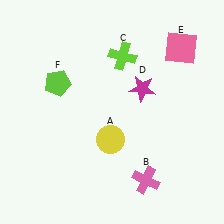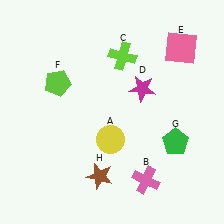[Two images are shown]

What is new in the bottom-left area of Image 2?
A brown star (H) was added in the bottom-left area of Image 2.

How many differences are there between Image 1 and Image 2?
There are 2 differences between the two images.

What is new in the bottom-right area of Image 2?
A green pentagon (G) was added in the bottom-right area of Image 2.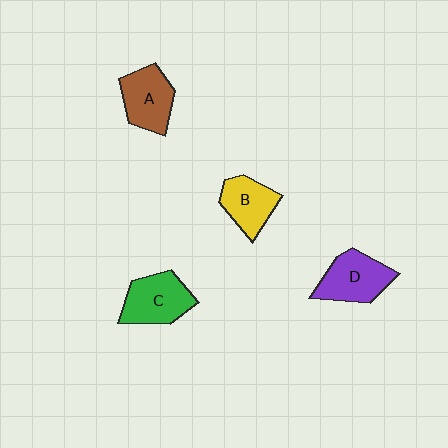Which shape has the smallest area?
Shape B (yellow).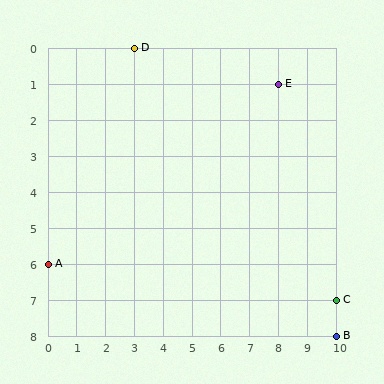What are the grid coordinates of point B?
Point B is at grid coordinates (10, 8).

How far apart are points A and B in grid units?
Points A and B are 10 columns and 2 rows apart (about 10.2 grid units diagonally).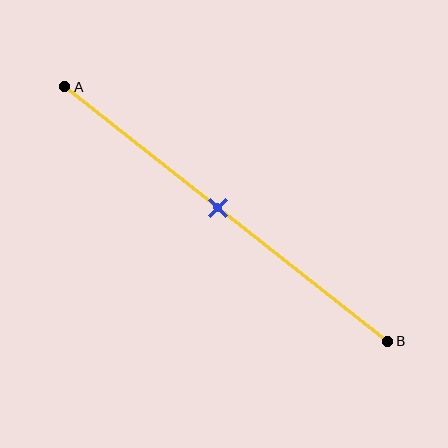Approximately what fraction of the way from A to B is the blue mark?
The blue mark is approximately 50% of the way from A to B.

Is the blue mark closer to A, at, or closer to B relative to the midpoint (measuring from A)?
The blue mark is approximately at the midpoint of segment AB.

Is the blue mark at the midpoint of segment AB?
Yes, the mark is approximately at the midpoint.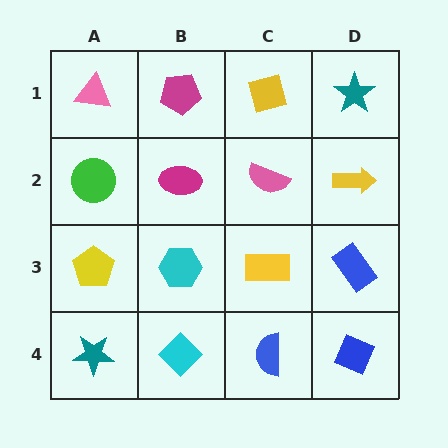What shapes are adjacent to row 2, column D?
A teal star (row 1, column D), a blue rectangle (row 3, column D), a pink semicircle (row 2, column C).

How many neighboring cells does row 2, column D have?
3.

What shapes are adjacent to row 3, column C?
A pink semicircle (row 2, column C), a blue semicircle (row 4, column C), a cyan hexagon (row 3, column B), a blue rectangle (row 3, column D).